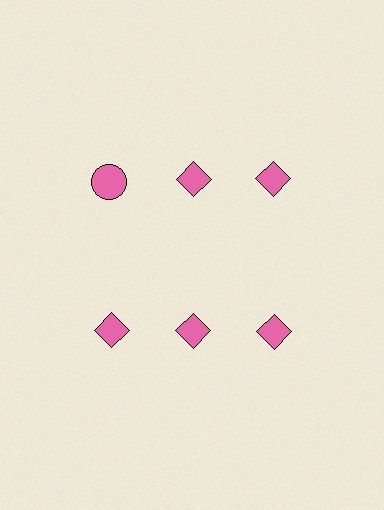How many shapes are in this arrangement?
There are 6 shapes arranged in a grid pattern.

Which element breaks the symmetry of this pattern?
The pink circle in the top row, leftmost column breaks the symmetry. All other shapes are pink diamonds.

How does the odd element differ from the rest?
It has a different shape: circle instead of diamond.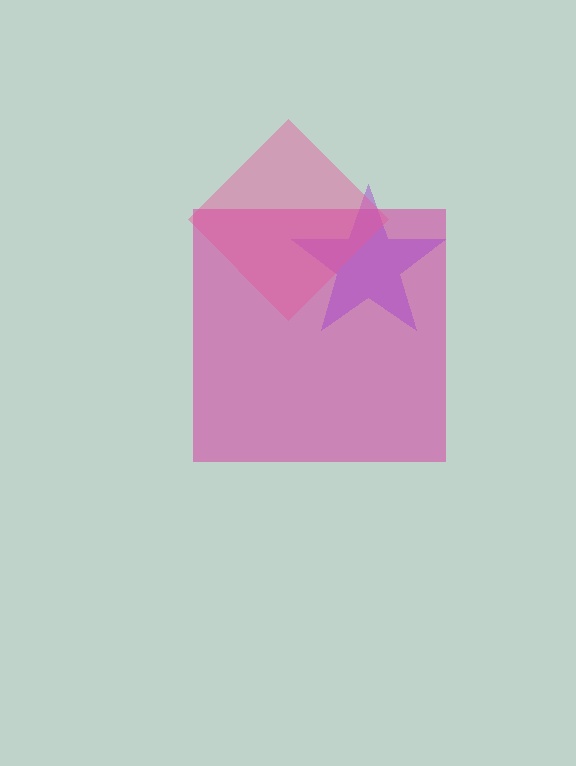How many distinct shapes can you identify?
There are 3 distinct shapes: a magenta square, a purple star, a pink diamond.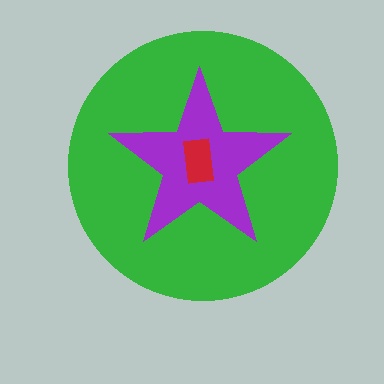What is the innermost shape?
The red rectangle.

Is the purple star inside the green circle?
Yes.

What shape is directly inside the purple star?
The red rectangle.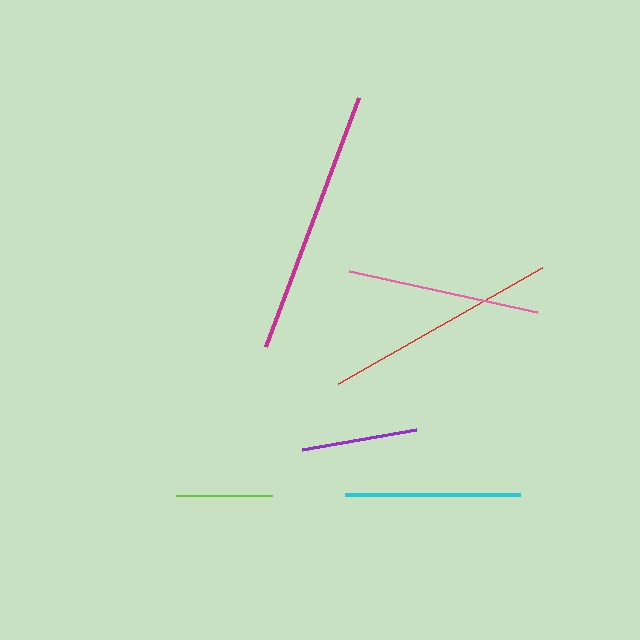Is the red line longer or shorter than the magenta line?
The magenta line is longer than the red line.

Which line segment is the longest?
The magenta line is the longest at approximately 266 pixels.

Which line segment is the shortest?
The lime line is the shortest at approximately 96 pixels.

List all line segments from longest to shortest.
From longest to shortest: magenta, red, pink, cyan, purple, lime.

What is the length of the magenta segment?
The magenta segment is approximately 266 pixels long.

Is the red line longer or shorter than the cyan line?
The red line is longer than the cyan line.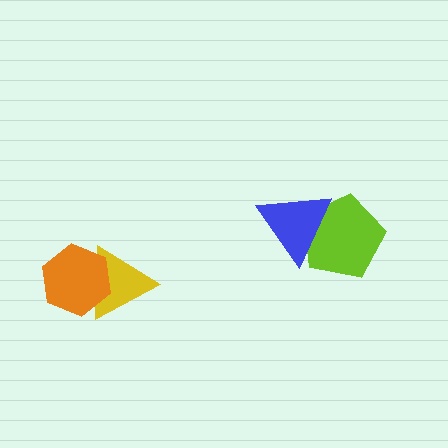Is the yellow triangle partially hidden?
Yes, it is partially covered by another shape.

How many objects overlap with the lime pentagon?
1 object overlaps with the lime pentagon.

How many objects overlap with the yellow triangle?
1 object overlaps with the yellow triangle.